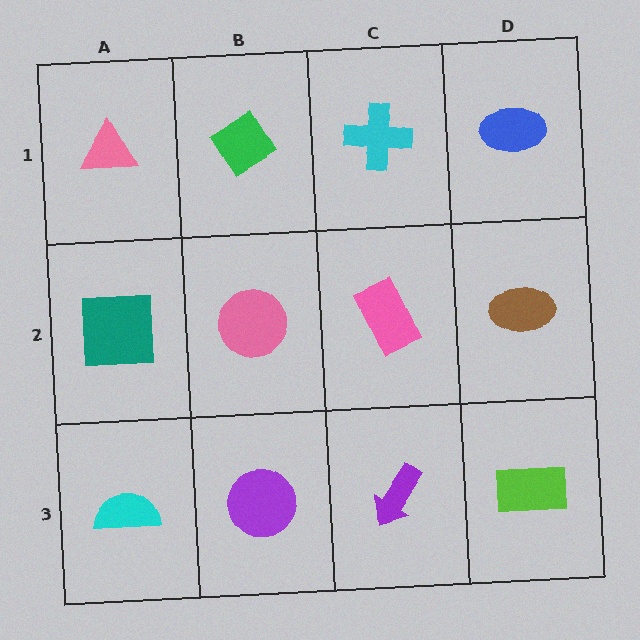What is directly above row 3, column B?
A pink circle.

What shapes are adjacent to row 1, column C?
A pink rectangle (row 2, column C), a green diamond (row 1, column B), a blue ellipse (row 1, column D).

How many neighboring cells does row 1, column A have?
2.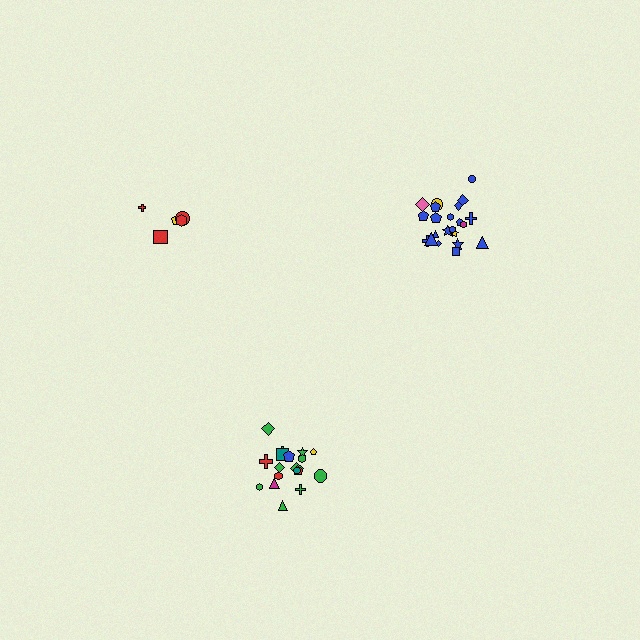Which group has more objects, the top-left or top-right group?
The top-right group.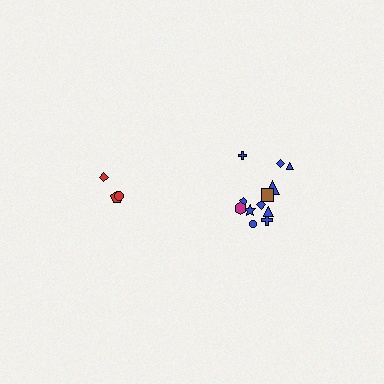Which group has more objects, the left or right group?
The right group.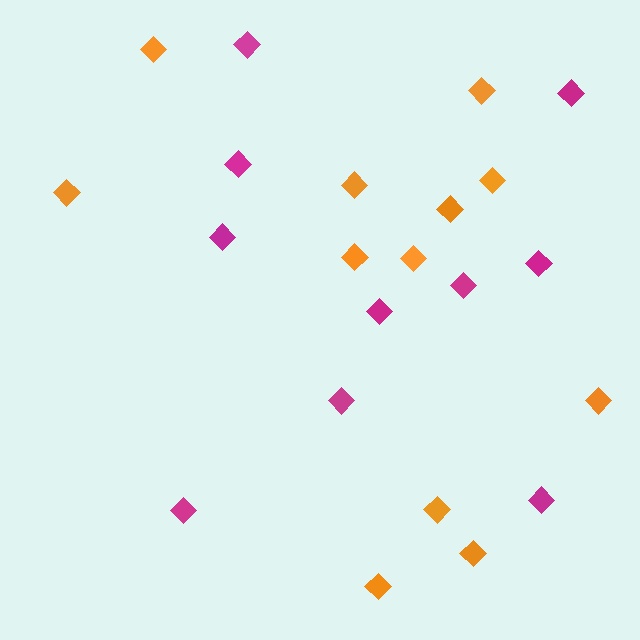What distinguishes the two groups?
There are 2 groups: one group of magenta diamonds (10) and one group of orange diamonds (12).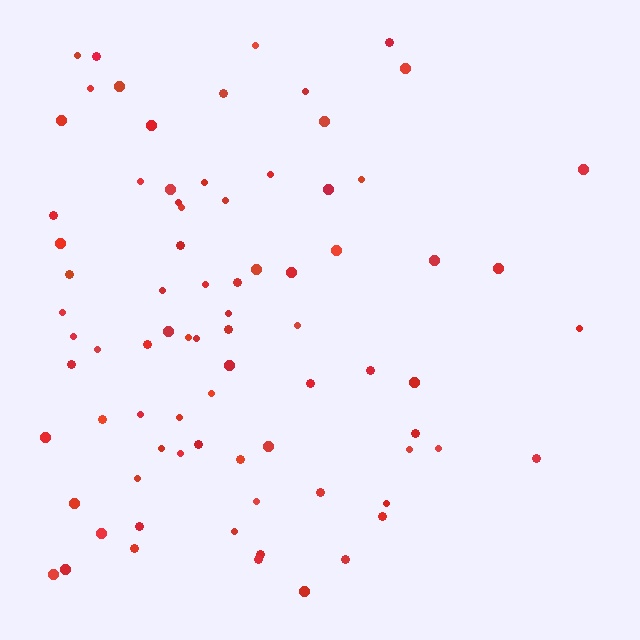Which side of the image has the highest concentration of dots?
The left.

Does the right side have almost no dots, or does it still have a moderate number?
Still a moderate number, just noticeably fewer than the left.